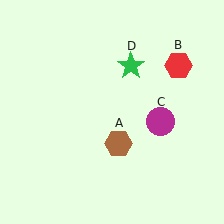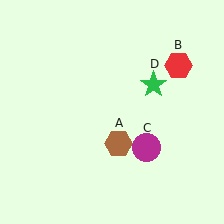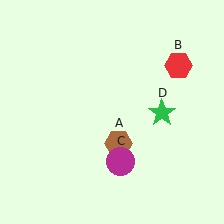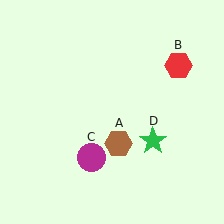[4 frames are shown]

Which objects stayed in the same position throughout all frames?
Brown hexagon (object A) and red hexagon (object B) remained stationary.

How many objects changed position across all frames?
2 objects changed position: magenta circle (object C), green star (object D).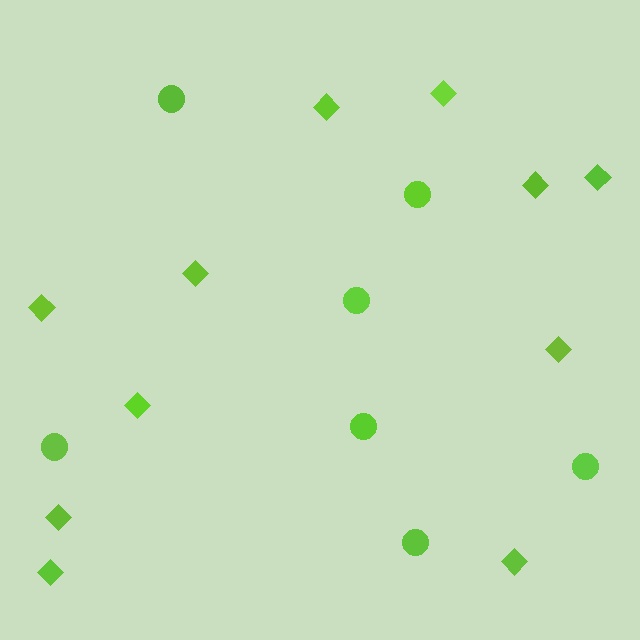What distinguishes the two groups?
There are 2 groups: one group of diamonds (11) and one group of circles (7).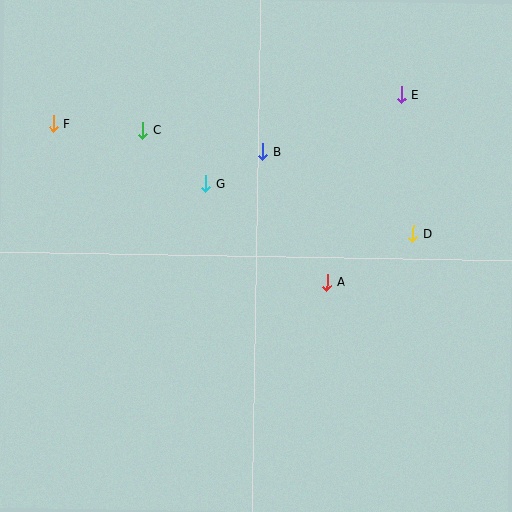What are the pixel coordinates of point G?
Point G is at (206, 184).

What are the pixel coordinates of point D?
Point D is at (413, 233).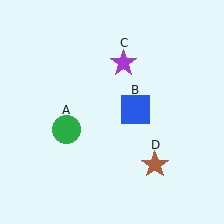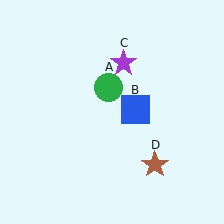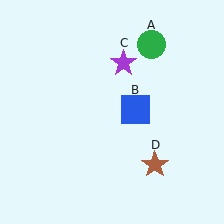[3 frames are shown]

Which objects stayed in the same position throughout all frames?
Blue square (object B) and purple star (object C) and brown star (object D) remained stationary.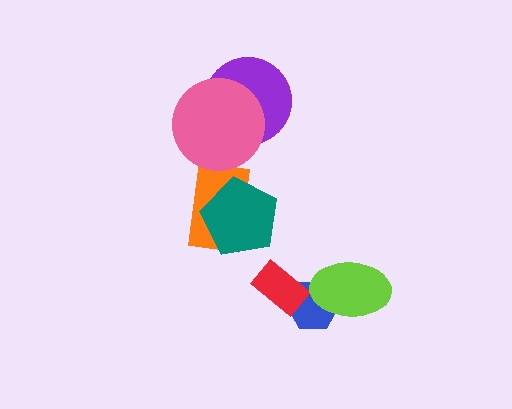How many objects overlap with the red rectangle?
1 object overlaps with the red rectangle.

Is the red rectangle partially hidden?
No, no other shape covers it.